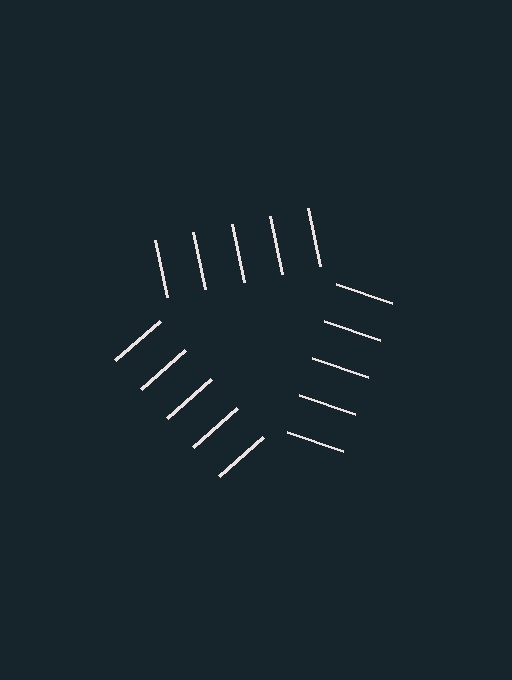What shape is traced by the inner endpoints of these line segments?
An illusory triangle — the line segments terminate on its edges but no continuous stroke is drawn.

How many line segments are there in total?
15 — 5 along each of the 3 edges.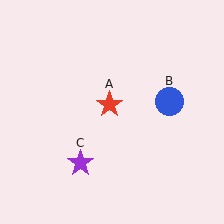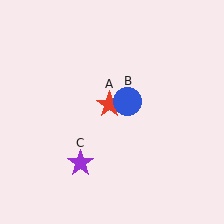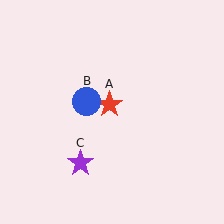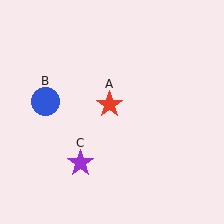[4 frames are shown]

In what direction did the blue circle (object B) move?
The blue circle (object B) moved left.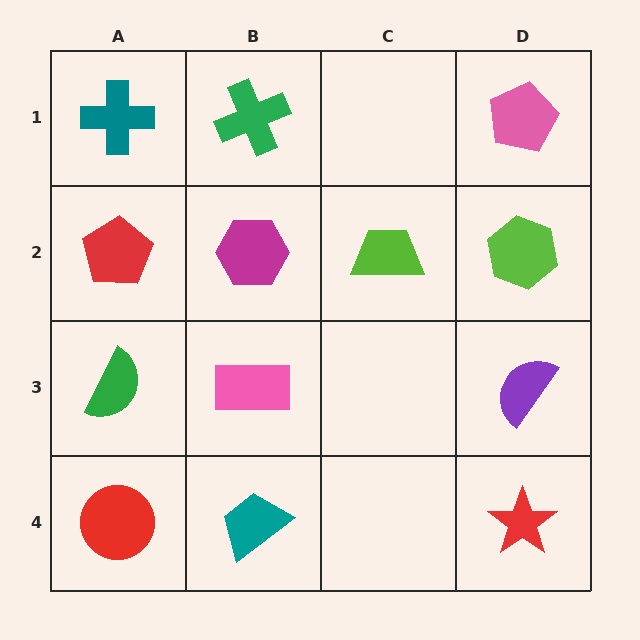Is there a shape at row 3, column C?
No, that cell is empty.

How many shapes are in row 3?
3 shapes.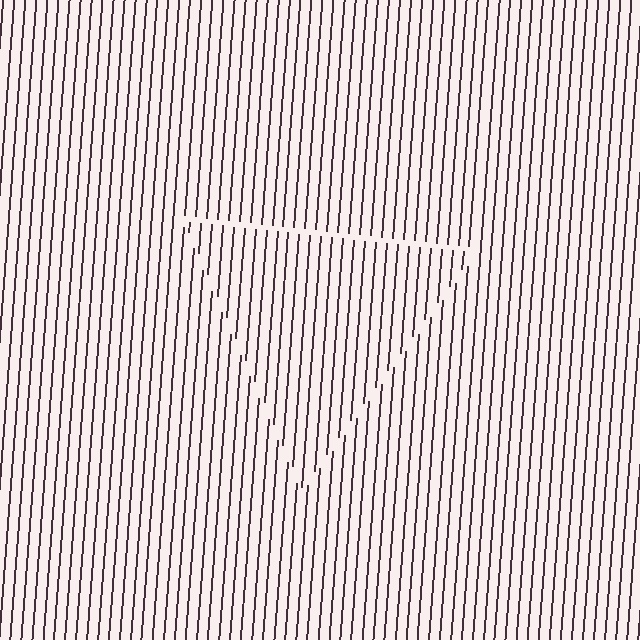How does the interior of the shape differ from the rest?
The interior of the shape contains the same grating, shifted by half a period — the contour is defined by the phase discontinuity where line-ends from the inner and outer gratings abut.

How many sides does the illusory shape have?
3 sides — the line-ends trace a triangle.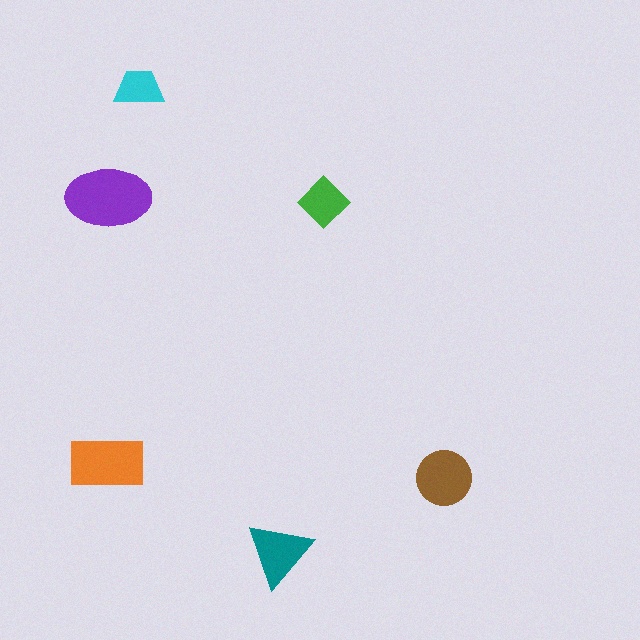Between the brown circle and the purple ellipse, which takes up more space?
The purple ellipse.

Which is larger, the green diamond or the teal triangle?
The teal triangle.